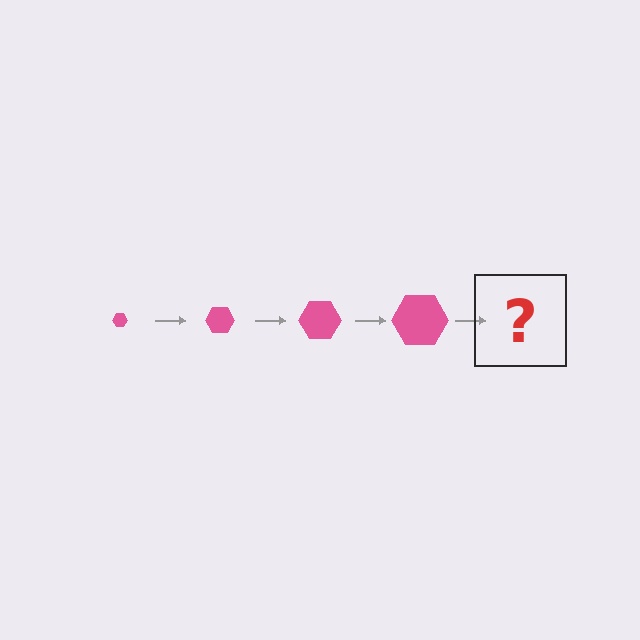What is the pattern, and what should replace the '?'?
The pattern is that the hexagon gets progressively larger each step. The '?' should be a pink hexagon, larger than the previous one.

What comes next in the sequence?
The next element should be a pink hexagon, larger than the previous one.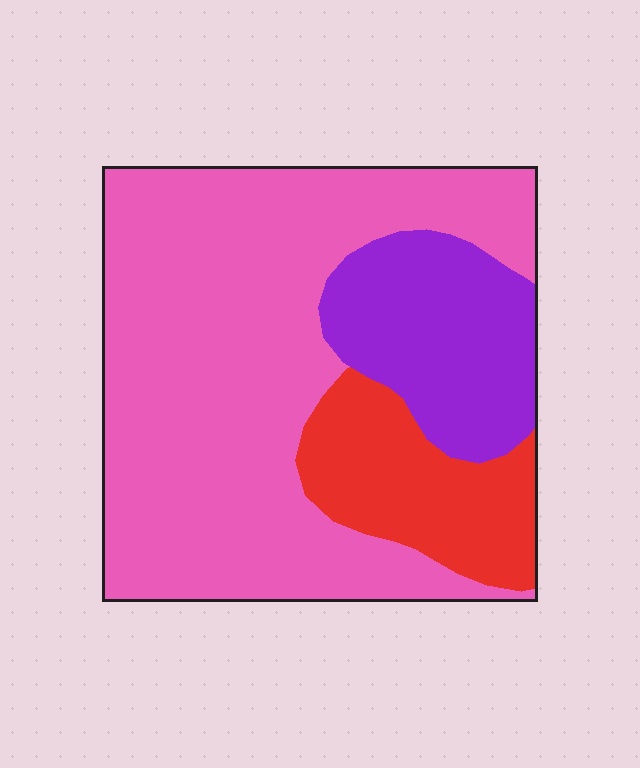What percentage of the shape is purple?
Purple takes up less than a quarter of the shape.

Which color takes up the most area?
Pink, at roughly 65%.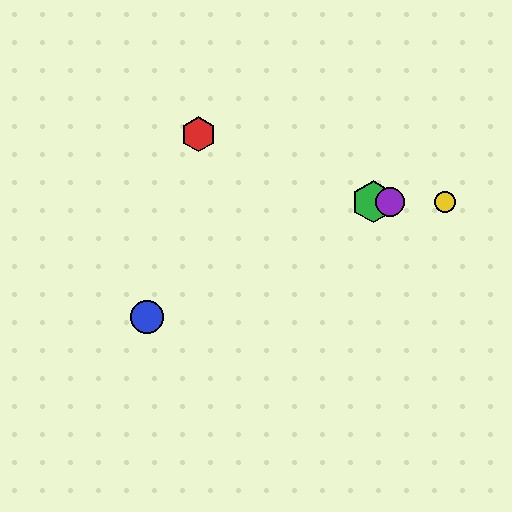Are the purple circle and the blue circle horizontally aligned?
No, the purple circle is at y≈202 and the blue circle is at y≈317.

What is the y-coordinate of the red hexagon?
The red hexagon is at y≈134.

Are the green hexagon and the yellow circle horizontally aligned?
Yes, both are at y≈202.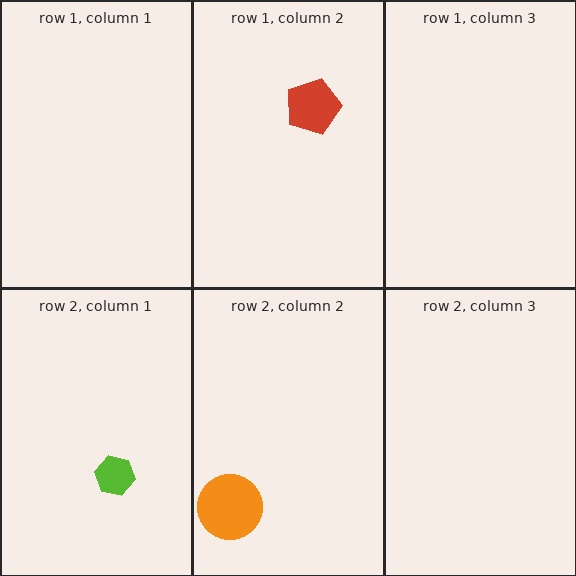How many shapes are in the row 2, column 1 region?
1.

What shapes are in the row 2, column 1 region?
The lime hexagon.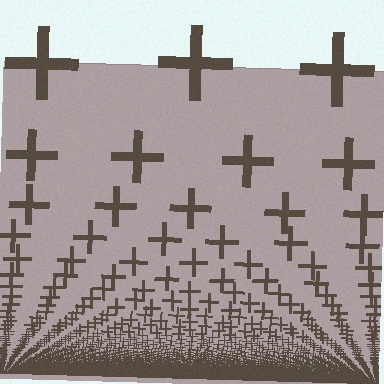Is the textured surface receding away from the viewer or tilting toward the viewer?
The surface appears to tilt toward the viewer. Texture elements get larger and sparser toward the top.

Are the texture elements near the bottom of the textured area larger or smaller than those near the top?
Smaller. The gradient is inverted — elements near the bottom are smaller and denser.